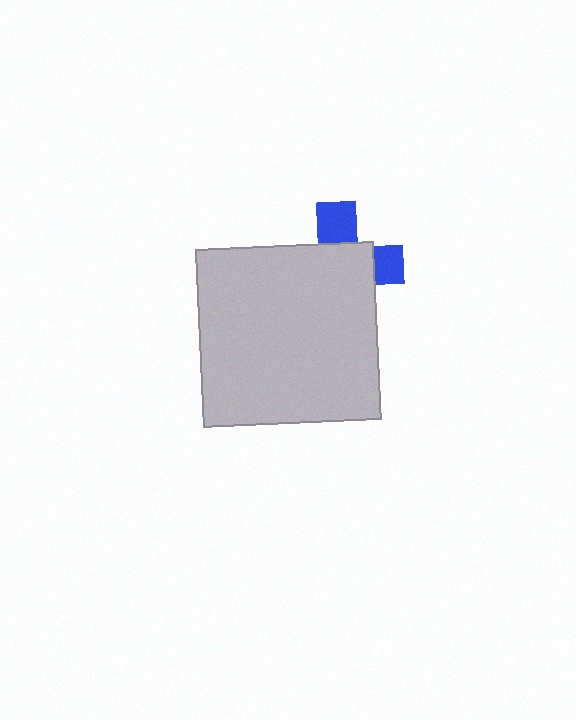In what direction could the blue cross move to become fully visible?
The blue cross could move toward the upper-right. That would shift it out from behind the light gray square entirely.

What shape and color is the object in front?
The object in front is a light gray square.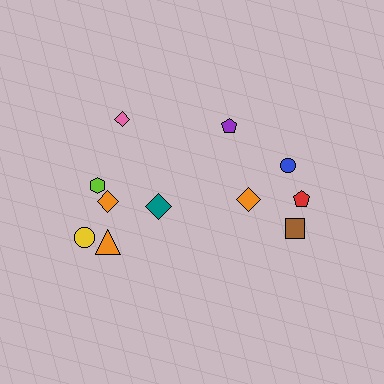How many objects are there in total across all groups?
There are 11 objects.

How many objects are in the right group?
There are 4 objects.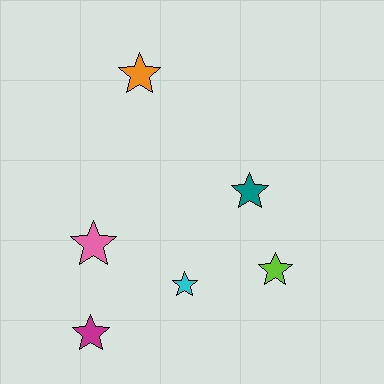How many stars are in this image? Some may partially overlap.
There are 6 stars.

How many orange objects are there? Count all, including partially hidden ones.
There is 1 orange object.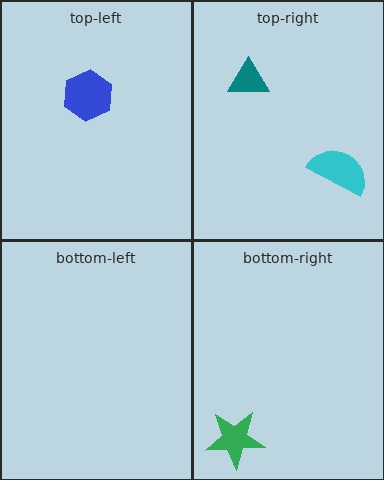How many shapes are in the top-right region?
2.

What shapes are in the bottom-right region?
The green star.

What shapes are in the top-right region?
The cyan semicircle, the teal triangle.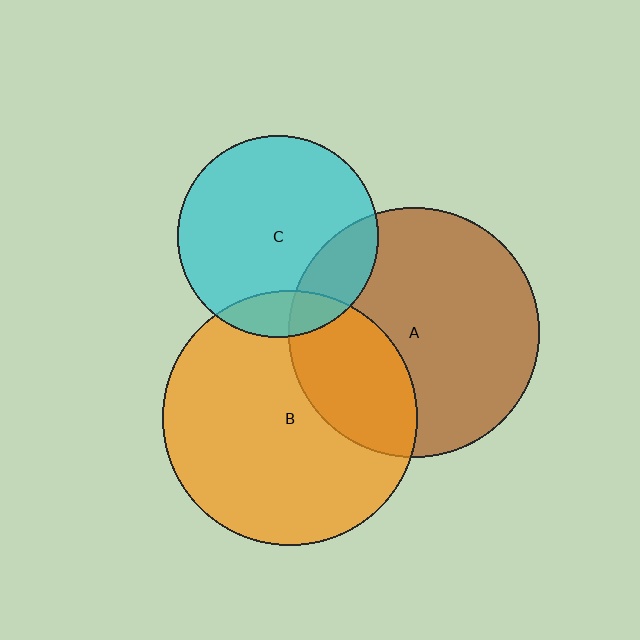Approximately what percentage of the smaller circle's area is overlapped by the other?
Approximately 15%.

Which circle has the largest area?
Circle B (orange).